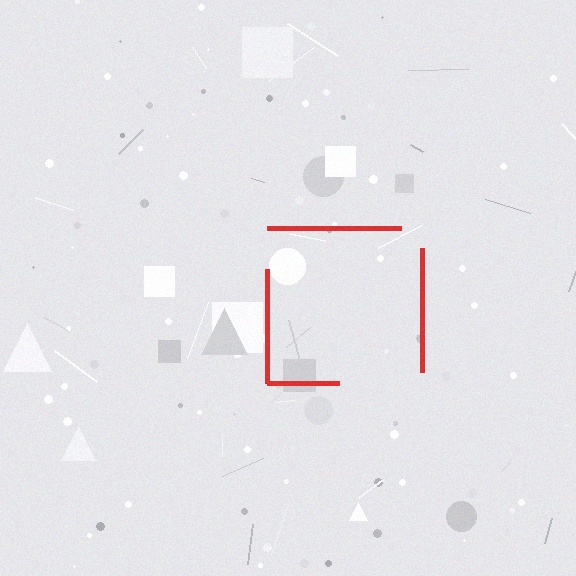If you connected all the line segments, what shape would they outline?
They would outline a square.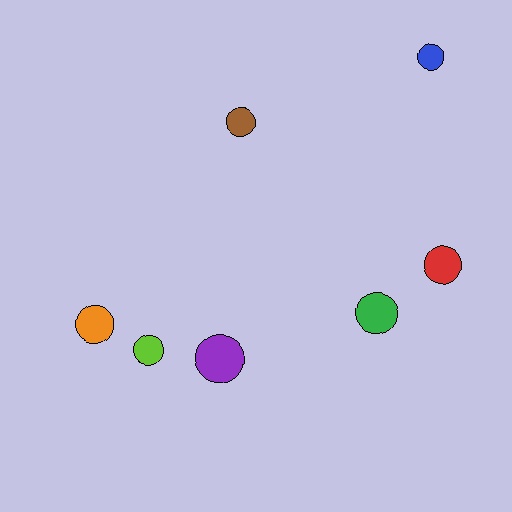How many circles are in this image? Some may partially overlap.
There are 7 circles.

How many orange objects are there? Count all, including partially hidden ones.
There is 1 orange object.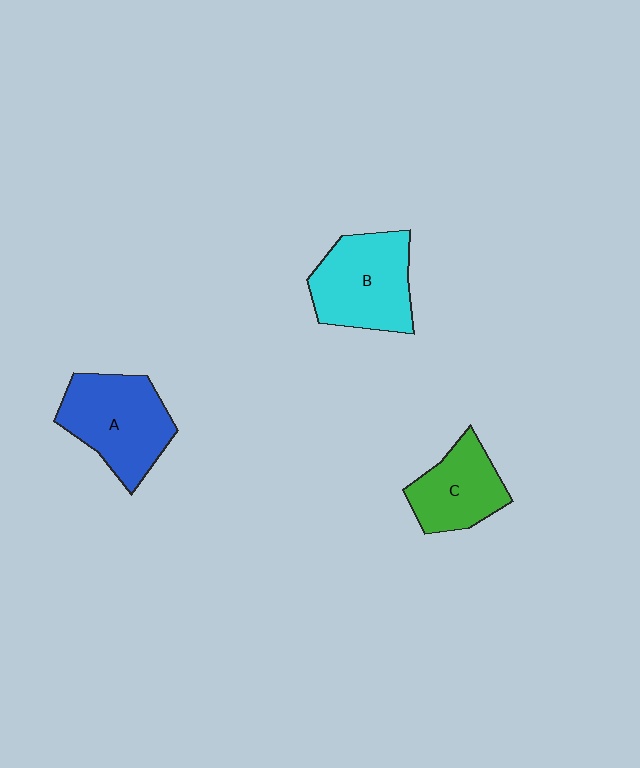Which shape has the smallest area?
Shape C (green).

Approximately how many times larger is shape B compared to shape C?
Approximately 1.3 times.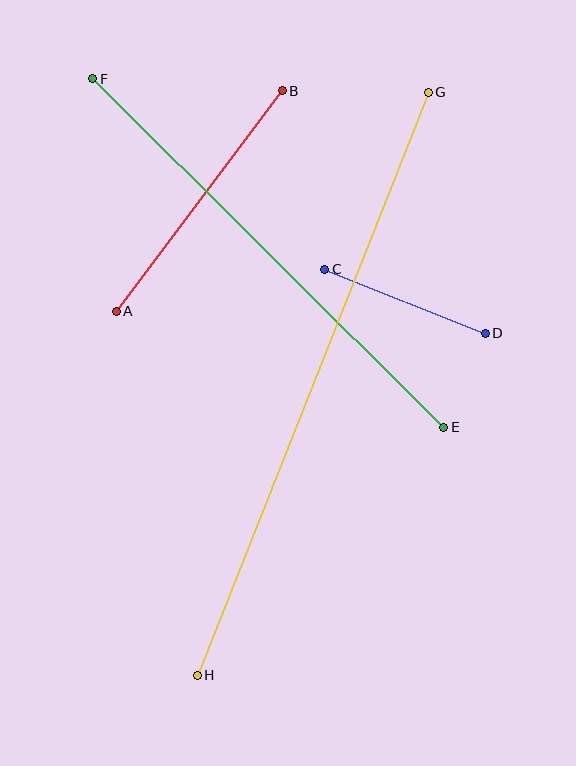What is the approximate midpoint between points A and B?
The midpoint is at approximately (199, 201) pixels.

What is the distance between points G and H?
The distance is approximately 627 pixels.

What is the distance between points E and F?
The distance is approximately 495 pixels.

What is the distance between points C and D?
The distance is approximately 173 pixels.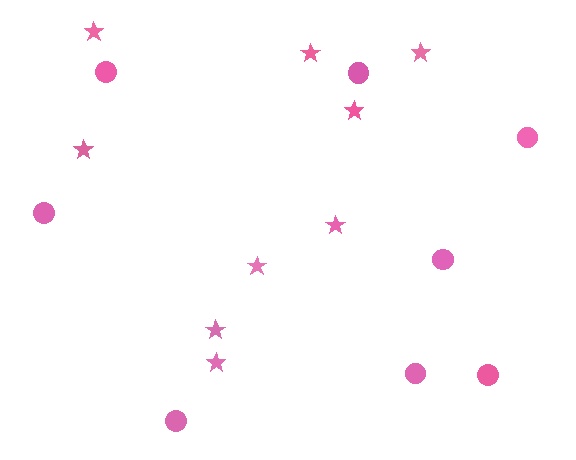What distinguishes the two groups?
There are 2 groups: one group of circles (8) and one group of stars (9).